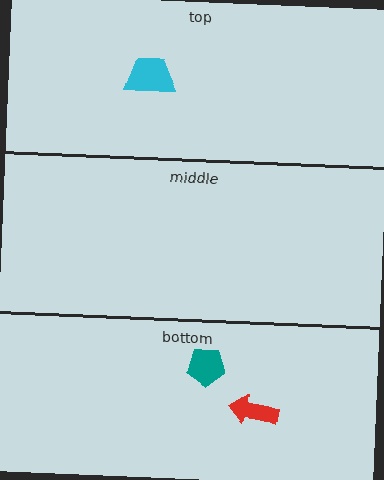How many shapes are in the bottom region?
2.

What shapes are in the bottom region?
The red arrow, the teal pentagon.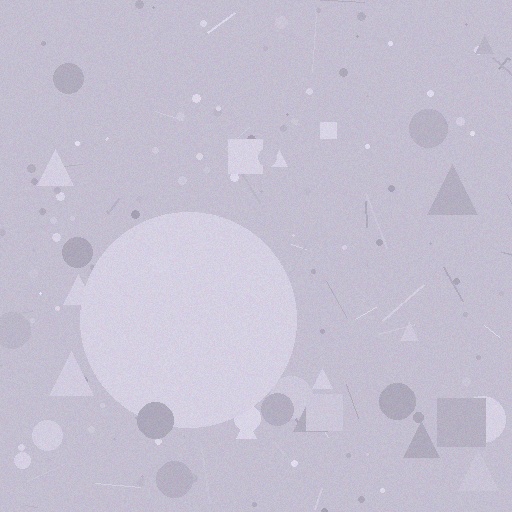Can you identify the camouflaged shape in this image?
The camouflaged shape is a circle.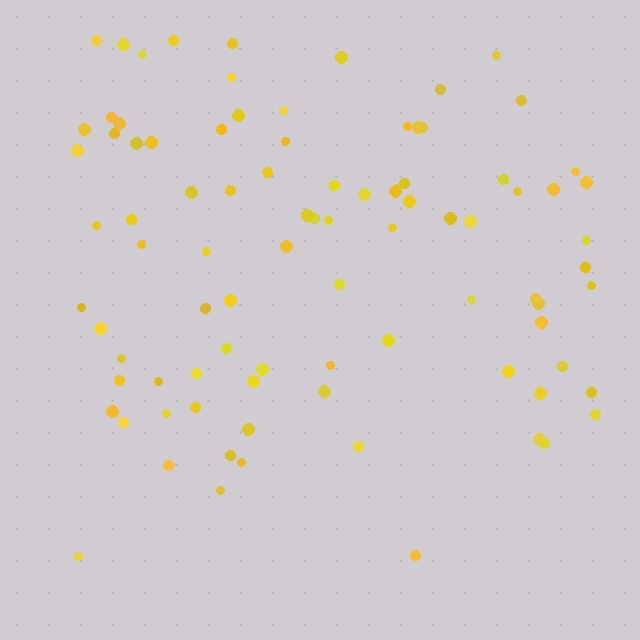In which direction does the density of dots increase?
From bottom to top, with the top side densest.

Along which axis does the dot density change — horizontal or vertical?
Vertical.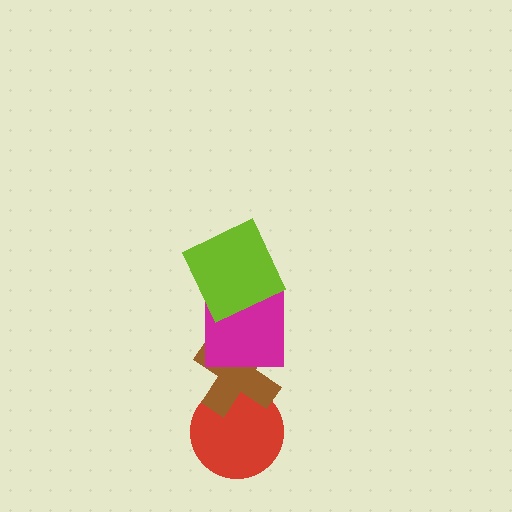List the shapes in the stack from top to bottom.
From top to bottom: the lime square, the magenta square, the brown cross, the red circle.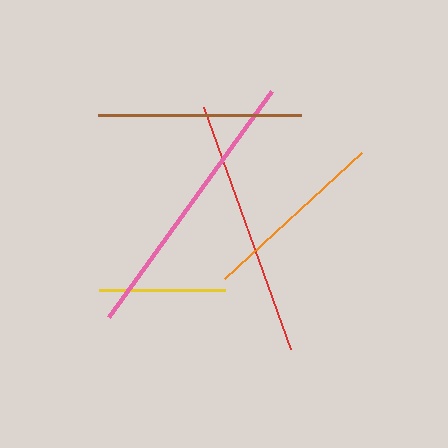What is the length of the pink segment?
The pink segment is approximately 278 pixels long.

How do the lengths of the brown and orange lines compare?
The brown and orange lines are approximately the same length.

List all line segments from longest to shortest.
From longest to shortest: pink, red, brown, orange, yellow.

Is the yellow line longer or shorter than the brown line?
The brown line is longer than the yellow line.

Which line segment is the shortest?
The yellow line is the shortest at approximately 125 pixels.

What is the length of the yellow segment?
The yellow segment is approximately 125 pixels long.